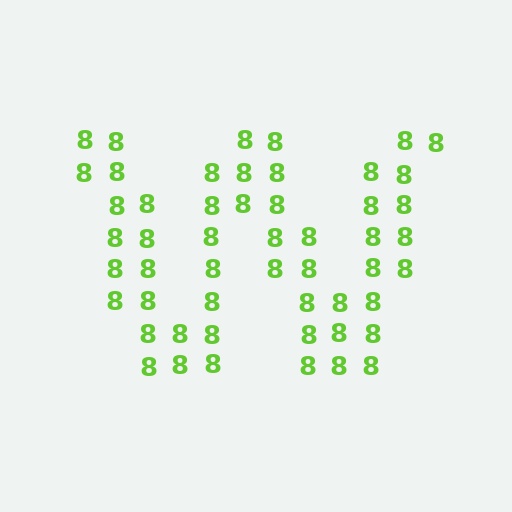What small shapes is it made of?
It is made of small digit 8's.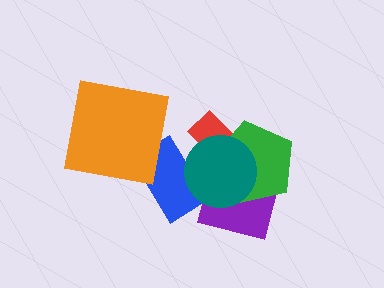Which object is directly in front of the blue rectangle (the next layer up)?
The orange square is directly in front of the blue rectangle.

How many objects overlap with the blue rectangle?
3 objects overlap with the blue rectangle.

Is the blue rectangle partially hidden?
Yes, it is partially covered by another shape.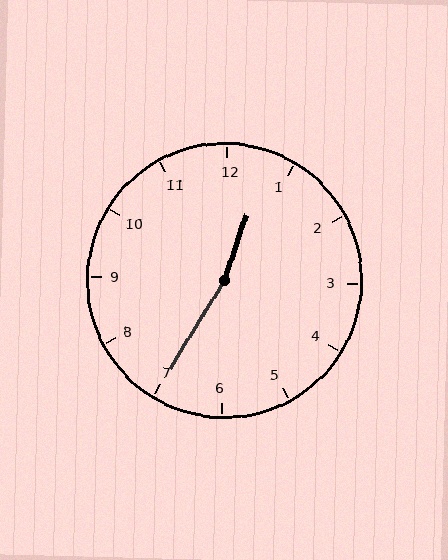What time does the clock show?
12:35.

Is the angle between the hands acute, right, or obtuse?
It is obtuse.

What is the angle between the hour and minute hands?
Approximately 168 degrees.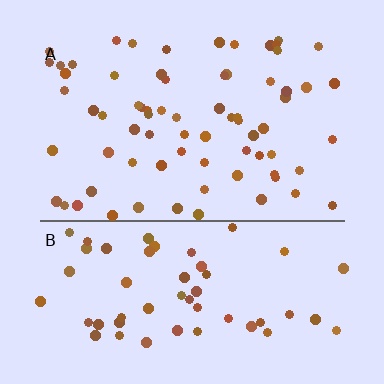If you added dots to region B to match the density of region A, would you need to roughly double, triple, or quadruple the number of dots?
Approximately double.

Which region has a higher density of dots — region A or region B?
A (the top).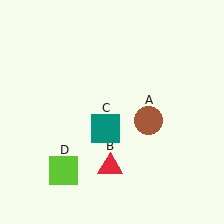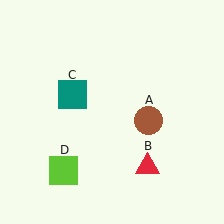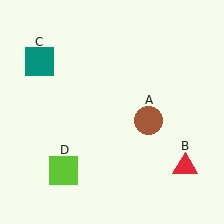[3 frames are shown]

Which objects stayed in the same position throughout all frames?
Brown circle (object A) and lime square (object D) remained stationary.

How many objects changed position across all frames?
2 objects changed position: red triangle (object B), teal square (object C).